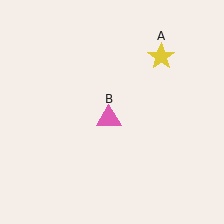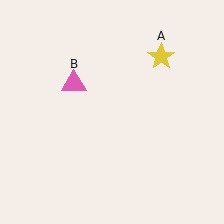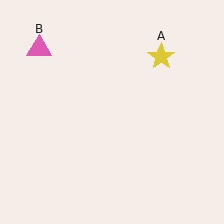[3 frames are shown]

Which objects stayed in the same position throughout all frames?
Yellow star (object A) remained stationary.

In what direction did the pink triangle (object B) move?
The pink triangle (object B) moved up and to the left.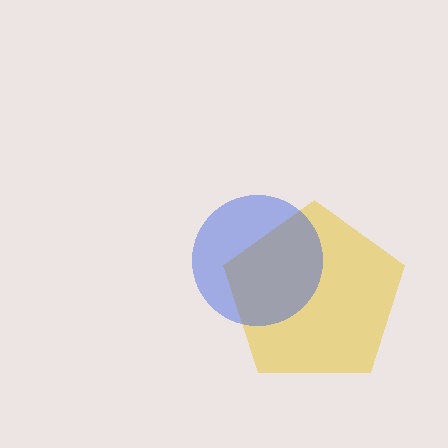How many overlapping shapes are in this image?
There are 2 overlapping shapes in the image.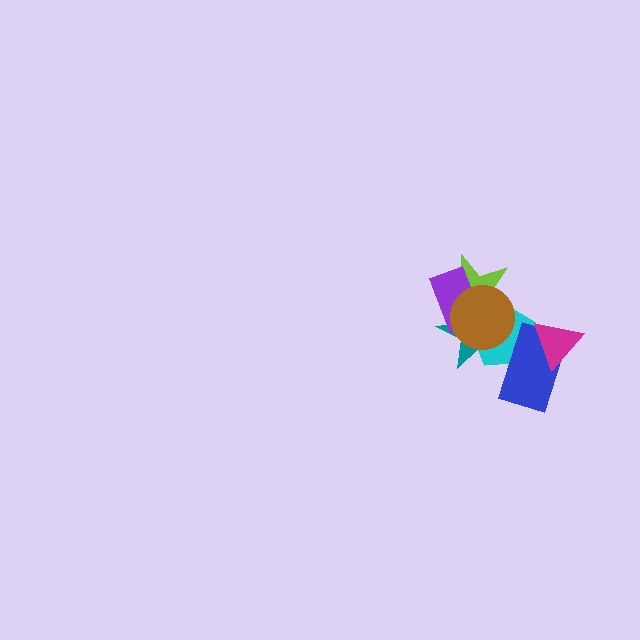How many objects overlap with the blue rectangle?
3 objects overlap with the blue rectangle.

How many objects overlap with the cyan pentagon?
5 objects overlap with the cyan pentagon.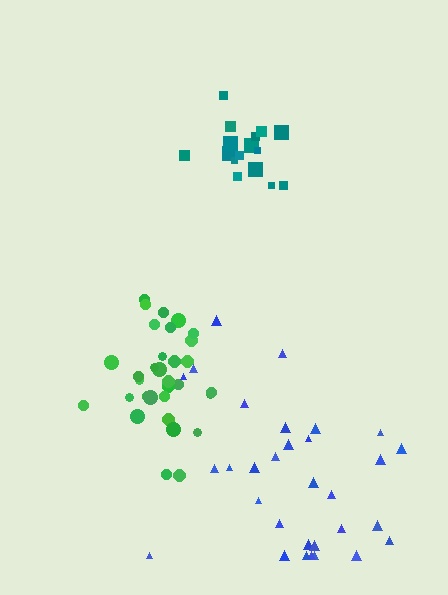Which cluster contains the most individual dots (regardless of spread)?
Green (32).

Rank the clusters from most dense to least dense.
teal, green, blue.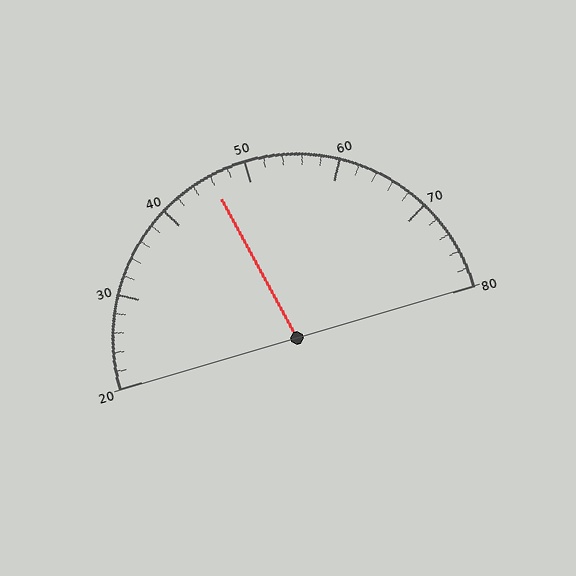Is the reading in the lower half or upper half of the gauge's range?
The reading is in the lower half of the range (20 to 80).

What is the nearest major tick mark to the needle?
The nearest major tick mark is 50.